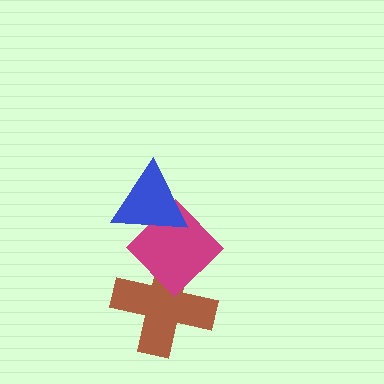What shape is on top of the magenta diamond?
The blue triangle is on top of the magenta diamond.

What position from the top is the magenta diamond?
The magenta diamond is 2nd from the top.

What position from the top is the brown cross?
The brown cross is 3rd from the top.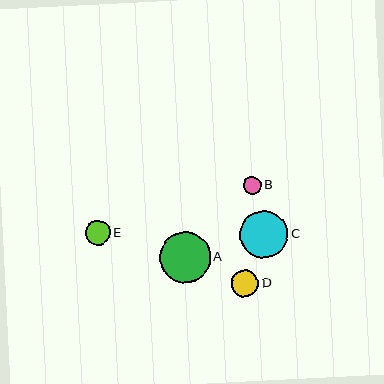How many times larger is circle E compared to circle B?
Circle E is approximately 1.4 times the size of circle B.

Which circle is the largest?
Circle A is the largest with a size of approximately 51 pixels.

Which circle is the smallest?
Circle B is the smallest with a size of approximately 18 pixels.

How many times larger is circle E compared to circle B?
Circle E is approximately 1.4 times the size of circle B.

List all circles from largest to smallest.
From largest to smallest: A, C, D, E, B.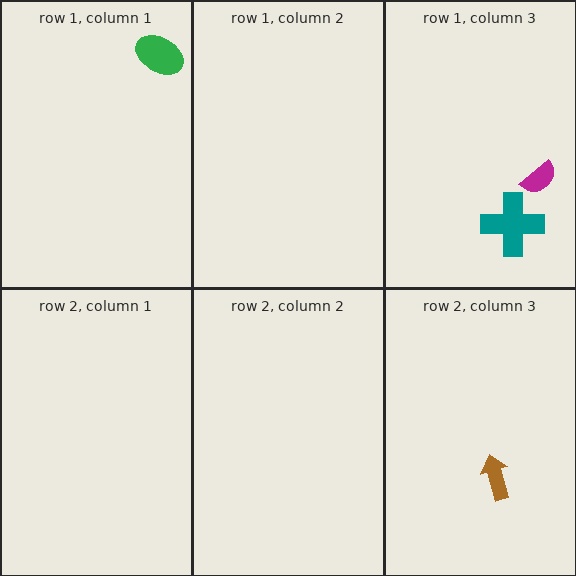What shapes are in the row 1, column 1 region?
The green ellipse.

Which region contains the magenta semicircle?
The row 1, column 3 region.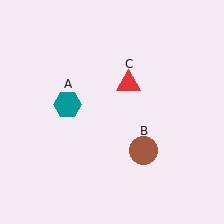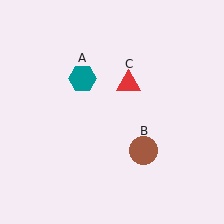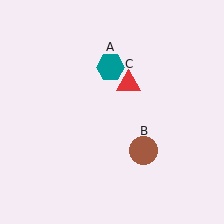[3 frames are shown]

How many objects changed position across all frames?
1 object changed position: teal hexagon (object A).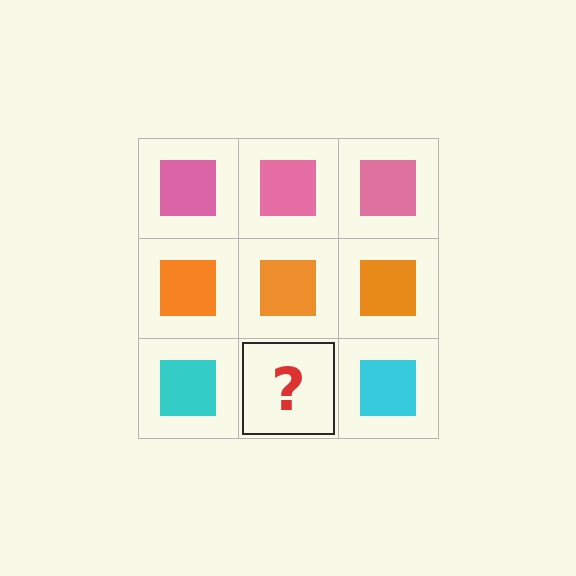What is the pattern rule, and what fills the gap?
The rule is that each row has a consistent color. The gap should be filled with a cyan square.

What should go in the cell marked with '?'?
The missing cell should contain a cyan square.